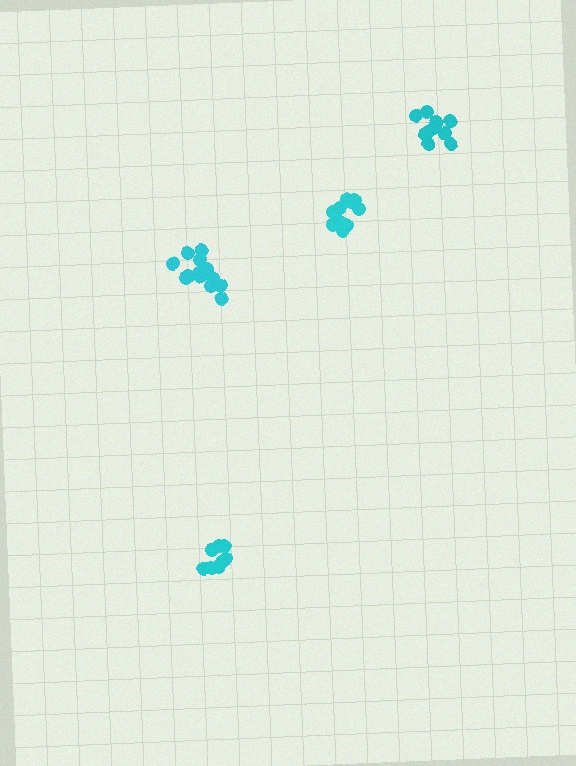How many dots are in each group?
Group 1: 11 dots, Group 2: 10 dots, Group 3: 13 dots, Group 4: 8 dots (42 total).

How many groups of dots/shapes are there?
There are 4 groups.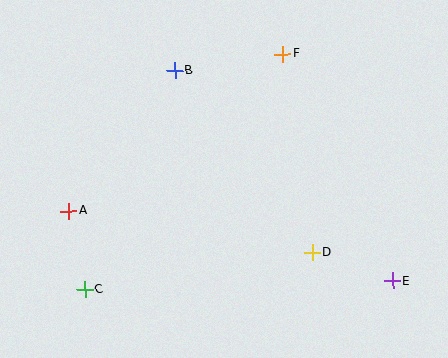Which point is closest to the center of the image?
Point D at (312, 252) is closest to the center.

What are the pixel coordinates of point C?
Point C is at (85, 290).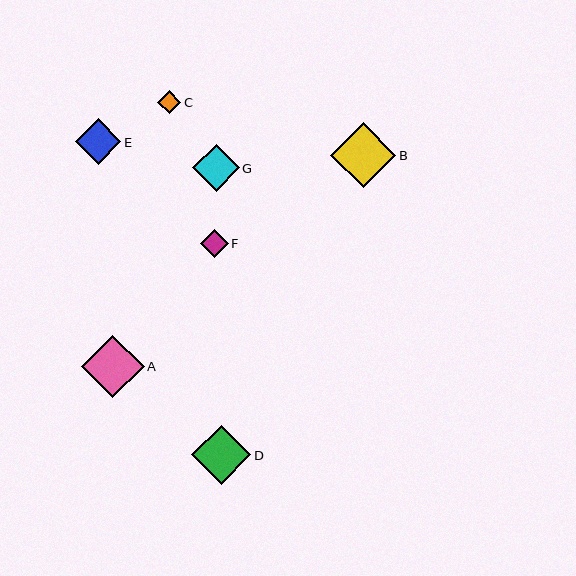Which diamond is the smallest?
Diamond C is the smallest with a size of approximately 23 pixels.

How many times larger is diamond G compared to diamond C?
Diamond G is approximately 2.1 times the size of diamond C.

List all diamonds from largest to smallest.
From largest to smallest: B, A, D, G, E, F, C.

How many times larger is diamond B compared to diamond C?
Diamond B is approximately 2.9 times the size of diamond C.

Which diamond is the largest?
Diamond B is the largest with a size of approximately 65 pixels.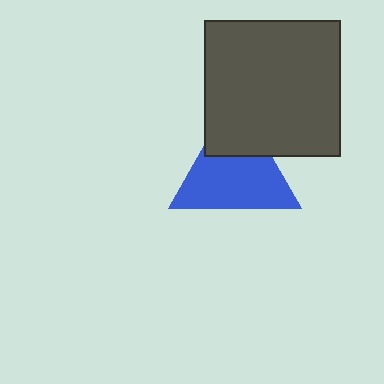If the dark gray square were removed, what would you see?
You would see the complete blue triangle.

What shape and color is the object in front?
The object in front is a dark gray square.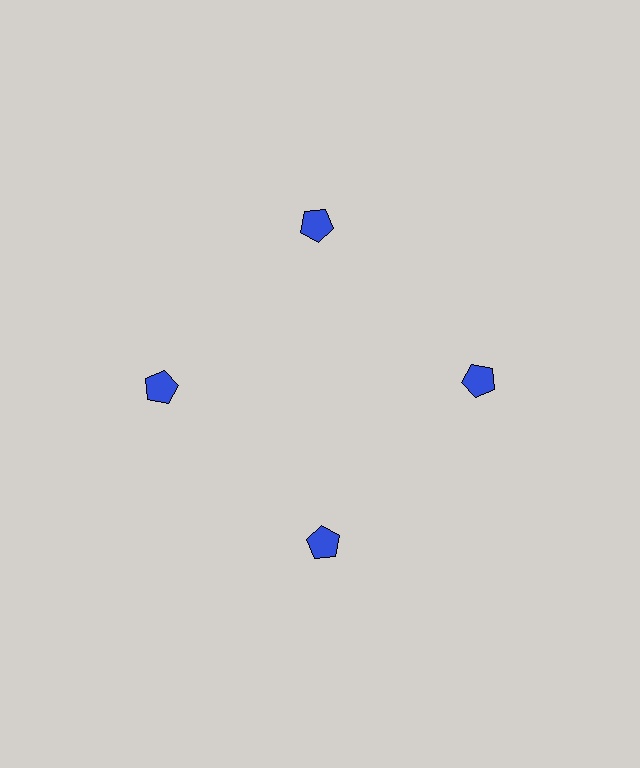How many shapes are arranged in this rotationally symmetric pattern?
There are 4 shapes, arranged in 4 groups of 1.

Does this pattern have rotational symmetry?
Yes, this pattern has 4-fold rotational symmetry. It looks the same after rotating 90 degrees around the center.